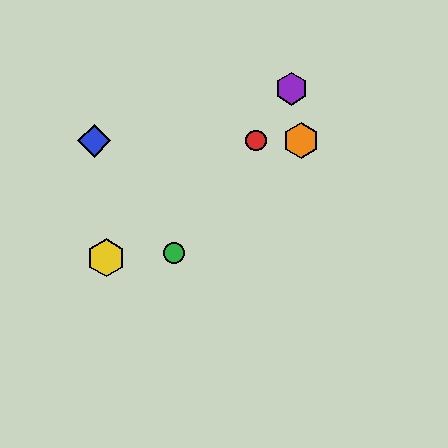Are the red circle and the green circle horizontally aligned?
No, the red circle is at y≈141 and the green circle is at y≈253.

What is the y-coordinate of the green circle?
The green circle is at y≈253.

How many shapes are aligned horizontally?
3 shapes (the red circle, the blue diamond, the orange hexagon) are aligned horizontally.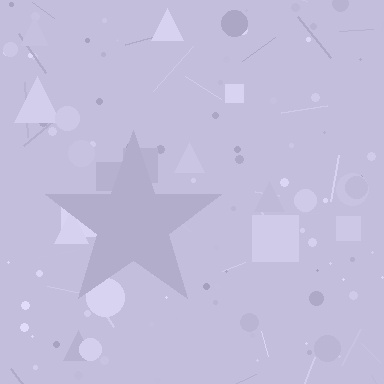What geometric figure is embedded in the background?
A star is embedded in the background.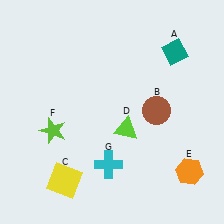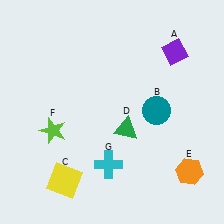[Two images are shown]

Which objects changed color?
A changed from teal to purple. B changed from brown to teal. D changed from lime to green.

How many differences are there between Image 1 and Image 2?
There are 3 differences between the two images.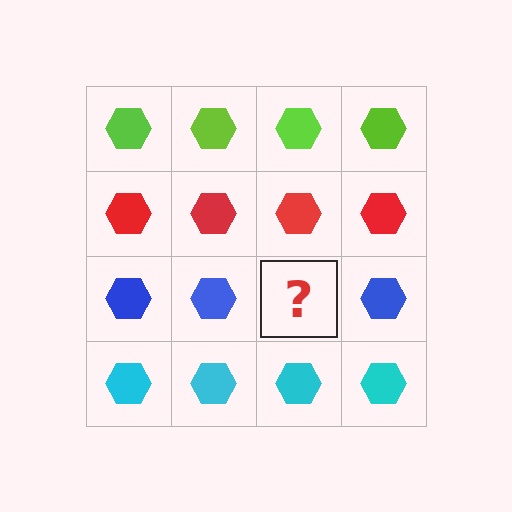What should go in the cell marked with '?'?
The missing cell should contain a blue hexagon.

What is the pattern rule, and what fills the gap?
The rule is that each row has a consistent color. The gap should be filled with a blue hexagon.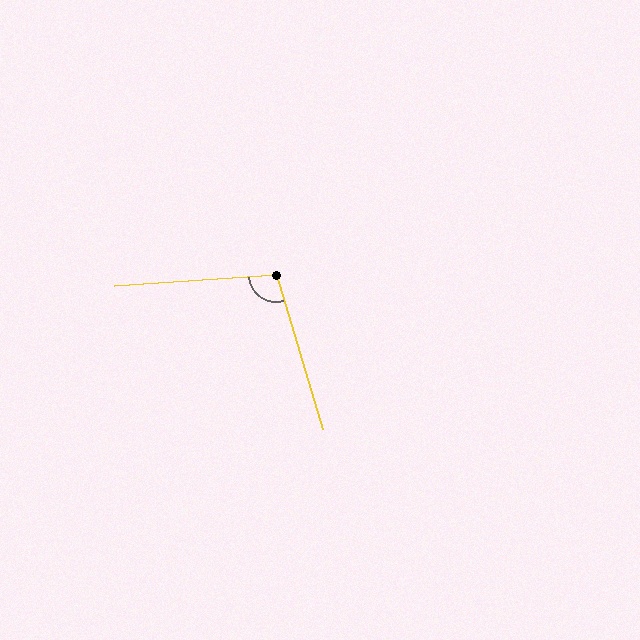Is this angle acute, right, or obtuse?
It is obtuse.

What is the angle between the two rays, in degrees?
Approximately 103 degrees.